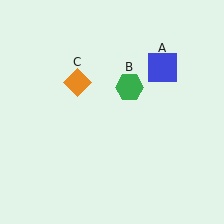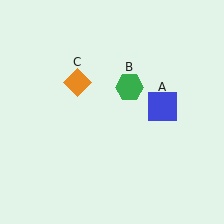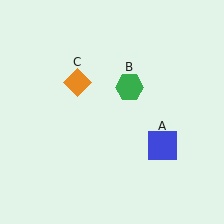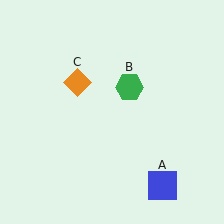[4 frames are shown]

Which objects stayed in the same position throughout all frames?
Green hexagon (object B) and orange diamond (object C) remained stationary.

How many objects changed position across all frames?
1 object changed position: blue square (object A).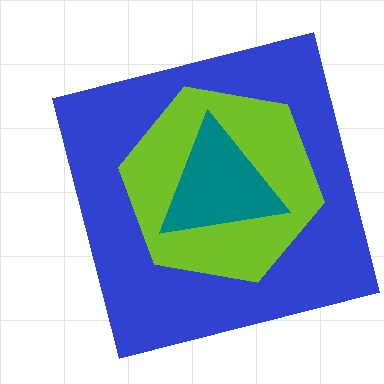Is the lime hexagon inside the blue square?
Yes.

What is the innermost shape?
The teal triangle.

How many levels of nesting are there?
3.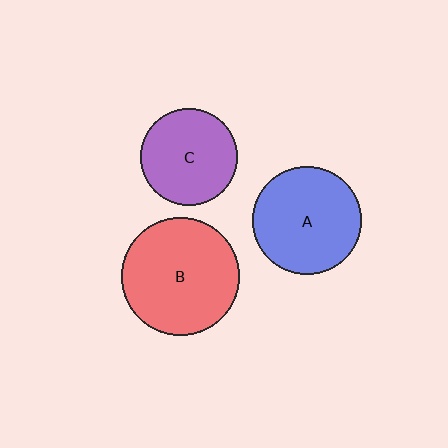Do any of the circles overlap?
No, none of the circles overlap.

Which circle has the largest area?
Circle B (red).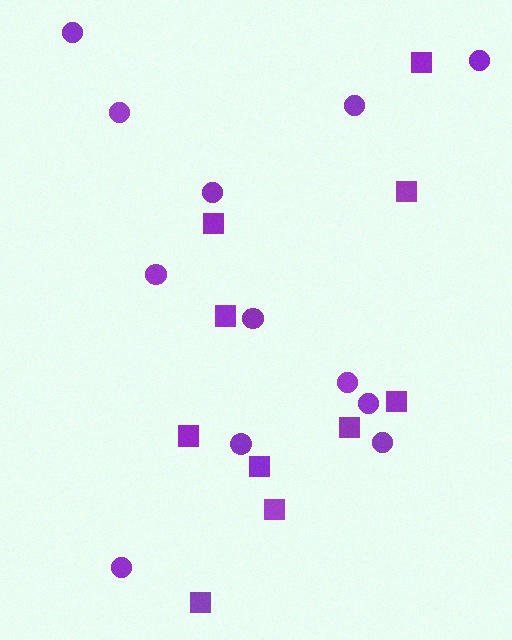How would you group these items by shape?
There are 2 groups: one group of circles (12) and one group of squares (10).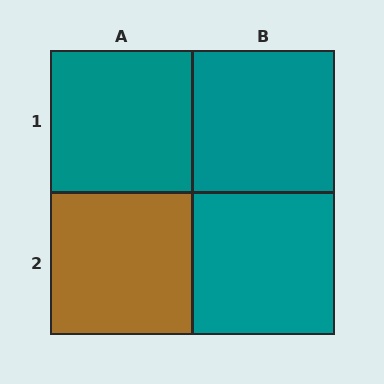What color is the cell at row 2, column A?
Brown.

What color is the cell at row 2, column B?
Teal.